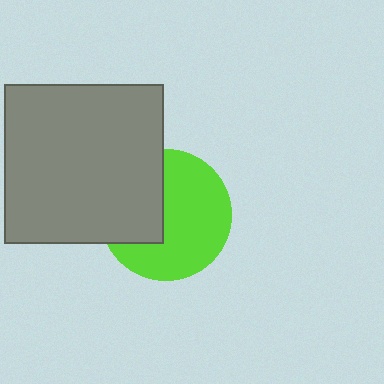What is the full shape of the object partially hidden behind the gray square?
The partially hidden object is a lime circle.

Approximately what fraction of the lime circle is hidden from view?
Roughly 37% of the lime circle is hidden behind the gray square.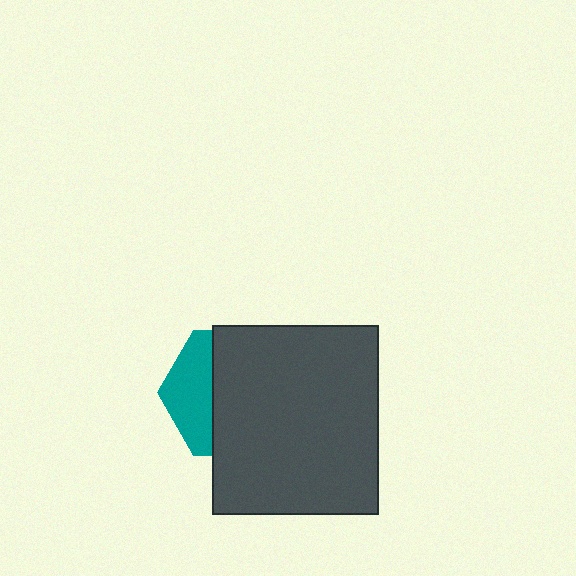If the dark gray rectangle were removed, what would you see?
You would see the complete teal hexagon.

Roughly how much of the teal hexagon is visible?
A small part of it is visible (roughly 33%).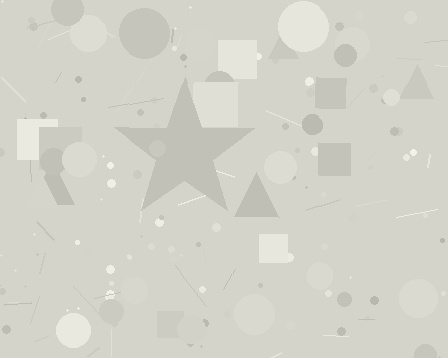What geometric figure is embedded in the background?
A star is embedded in the background.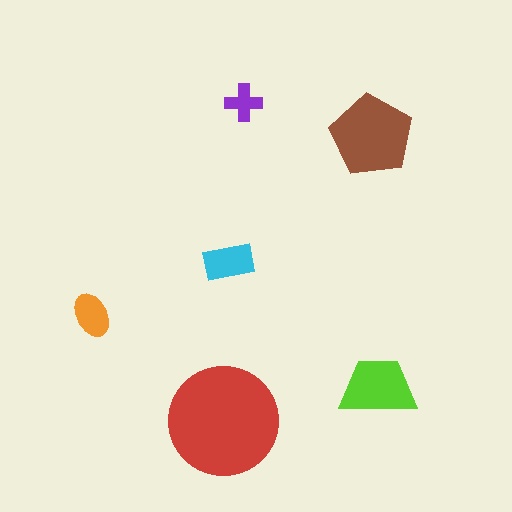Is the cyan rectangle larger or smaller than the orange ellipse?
Larger.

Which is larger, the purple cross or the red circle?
The red circle.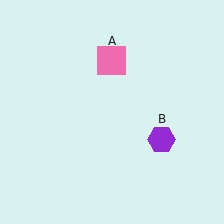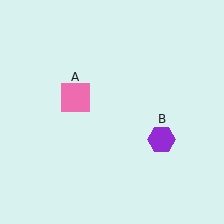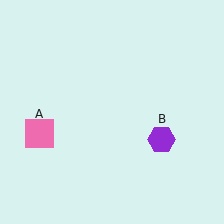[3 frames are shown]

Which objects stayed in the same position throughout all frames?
Purple hexagon (object B) remained stationary.